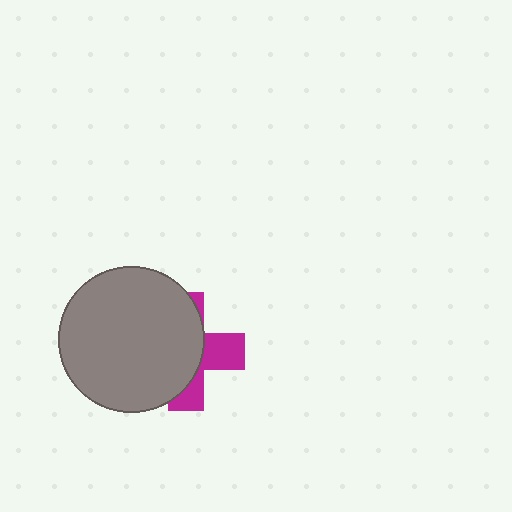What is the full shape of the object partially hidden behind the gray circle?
The partially hidden object is a magenta cross.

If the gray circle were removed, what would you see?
You would see the complete magenta cross.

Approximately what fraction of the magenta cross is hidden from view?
Roughly 64% of the magenta cross is hidden behind the gray circle.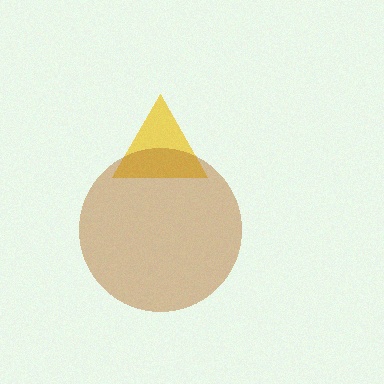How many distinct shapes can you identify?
There are 2 distinct shapes: a yellow triangle, a brown circle.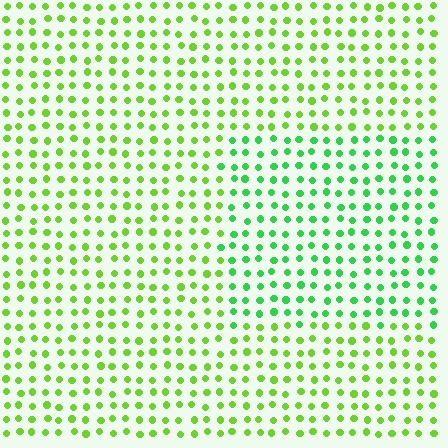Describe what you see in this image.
The image is filled with small lime elements in a uniform arrangement. A rectangle-shaped region is visible where the elements are tinted to a slightly different hue, forming a subtle color boundary.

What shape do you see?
I see a rectangle.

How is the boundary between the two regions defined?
The boundary is defined purely by a slight shift in hue (about 33 degrees). Spacing, size, and orientation are identical on both sides.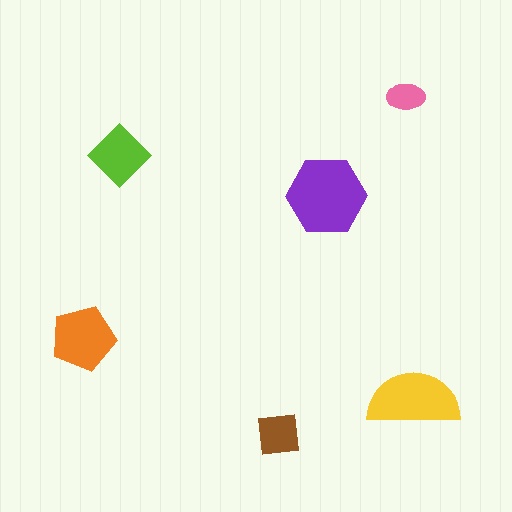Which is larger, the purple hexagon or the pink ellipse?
The purple hexagon.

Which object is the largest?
The purple hexagon.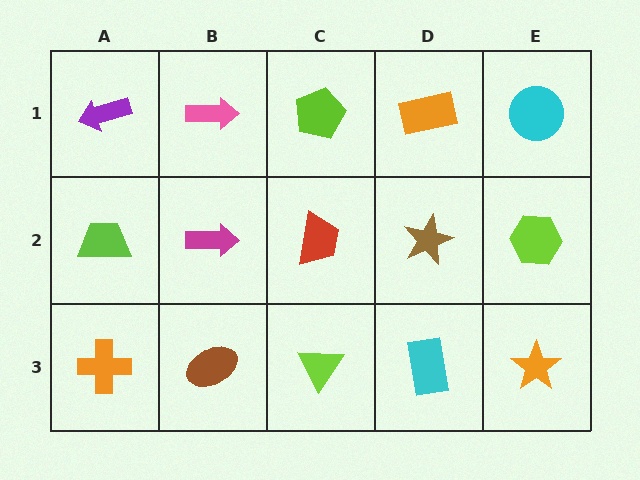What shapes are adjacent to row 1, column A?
A lime trapezoid (row 2, column A), a pink arrow (row 1, column B).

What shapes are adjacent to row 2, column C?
A lime pentagon (row 1, column C), a lime triangle (row 3, column C), a magenta arrow (row 2, column B), a brown star (row 2, column D).